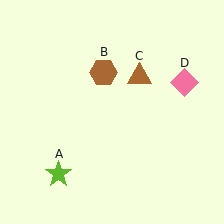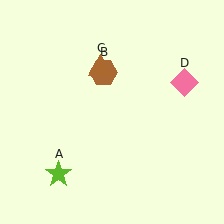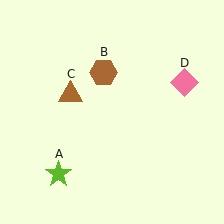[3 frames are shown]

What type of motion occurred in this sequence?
The brown triangle (object C) rotated counterclockwise around the center of the scene.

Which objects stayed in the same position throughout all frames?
Lime star (object A) and brown hexagon (object B) and pink diamond (object D) remained stationary.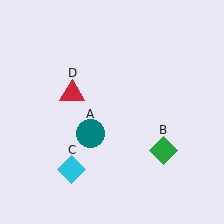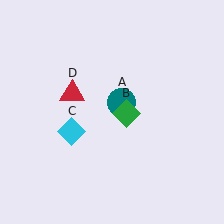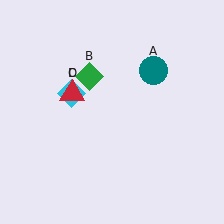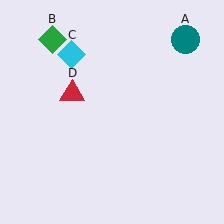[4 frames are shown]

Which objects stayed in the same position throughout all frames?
Red triangle (object D) remained stationary.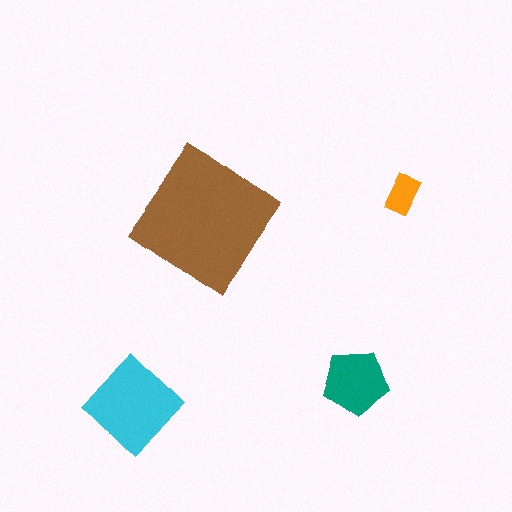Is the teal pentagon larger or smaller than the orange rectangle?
Larger.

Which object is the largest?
The brown diamond.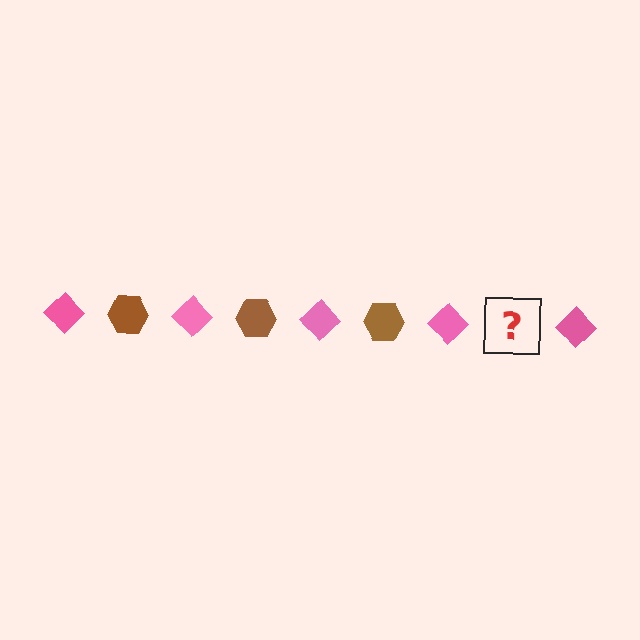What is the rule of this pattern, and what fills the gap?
The rule is that the pattern alternates between pink diamond and brown hexagon. The gap should be filled with a brown hexagon.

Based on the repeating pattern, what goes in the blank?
The blank should be a brown hexagon.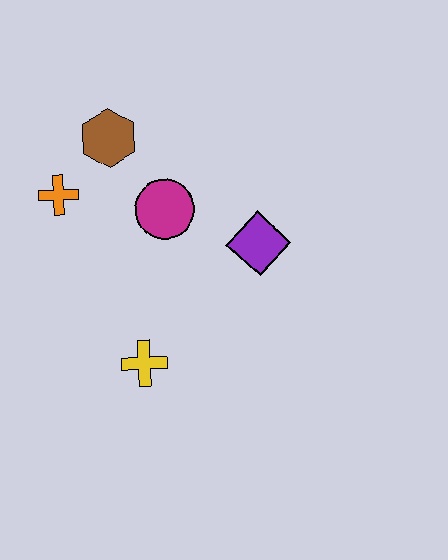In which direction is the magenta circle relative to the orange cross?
The magenta circle is to the right of the orange cross.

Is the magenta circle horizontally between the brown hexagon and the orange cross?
No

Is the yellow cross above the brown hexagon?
No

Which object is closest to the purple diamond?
The magenta circle is closest to the purple diamond.